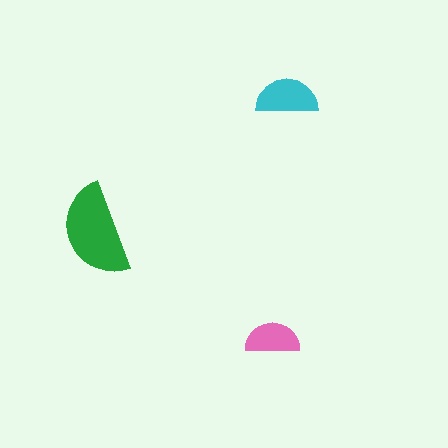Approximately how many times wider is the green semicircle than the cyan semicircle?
About 1.5 times wider.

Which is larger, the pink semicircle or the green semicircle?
The green one.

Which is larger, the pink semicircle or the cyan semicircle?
The cyan one.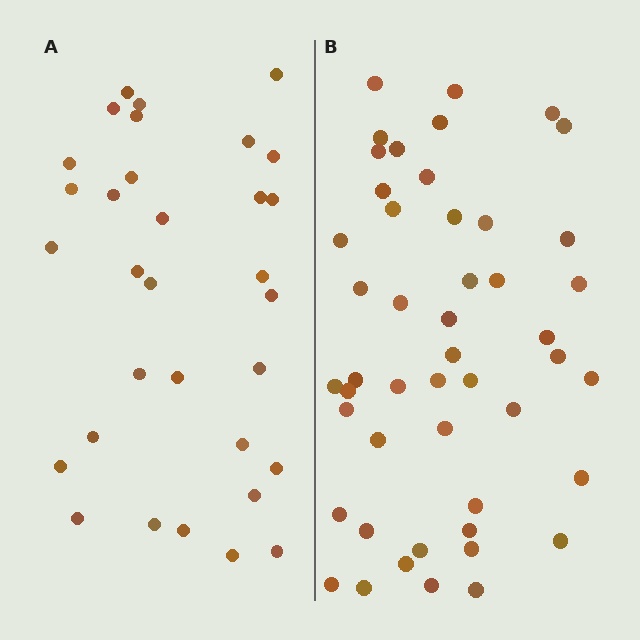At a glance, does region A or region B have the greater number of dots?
Region B (the right region) has more dots.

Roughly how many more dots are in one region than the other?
Region B has approximately 15 more dots than region A.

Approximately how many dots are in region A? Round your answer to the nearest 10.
About 30 dots. (The exact count is 32, which rounds to 30.)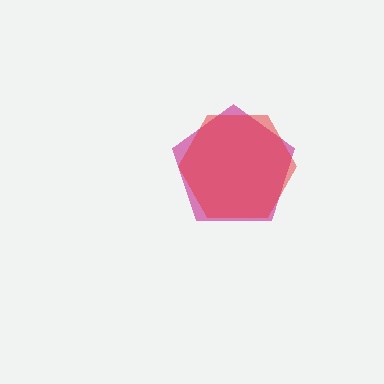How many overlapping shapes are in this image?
There are 2 overlapping shapes in the image.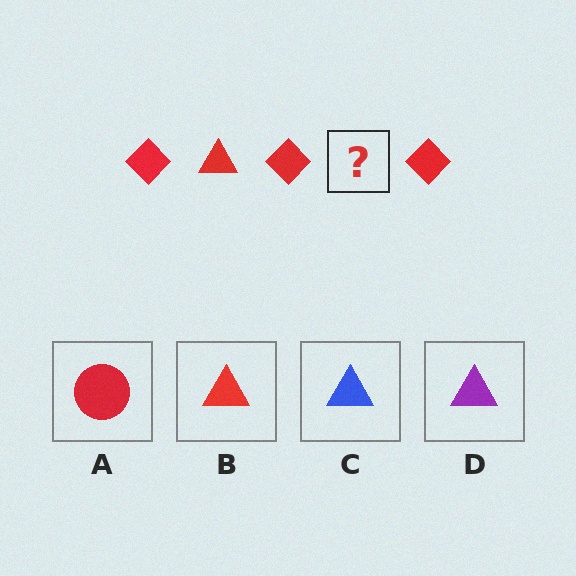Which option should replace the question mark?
Option B.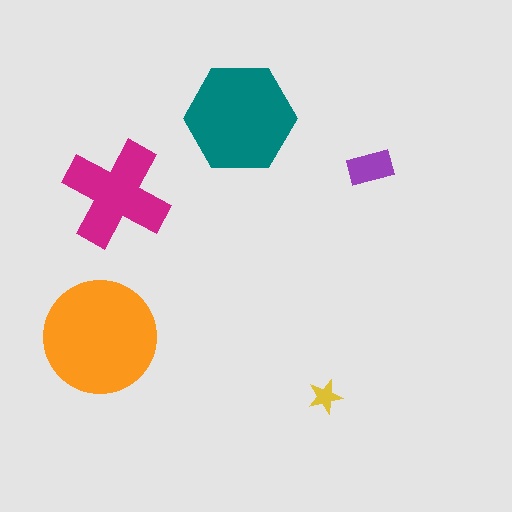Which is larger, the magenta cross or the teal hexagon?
The teal hexagon.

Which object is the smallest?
The yellow star.